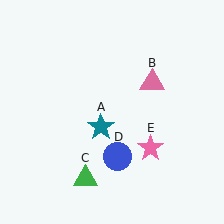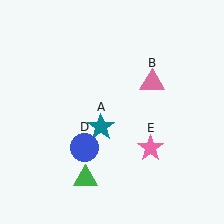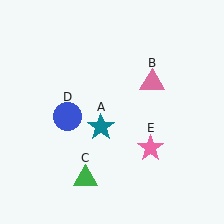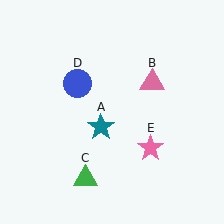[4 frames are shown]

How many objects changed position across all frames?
1 object changed position: blue circle (object D).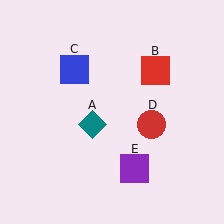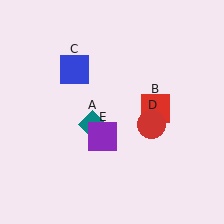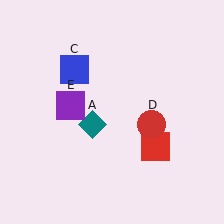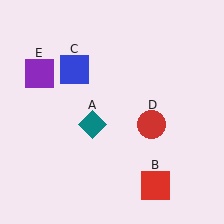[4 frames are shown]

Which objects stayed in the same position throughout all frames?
Teal diamond (object A) and blue square (object C) and red circle (object D) remained stationary.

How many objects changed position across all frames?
2 objects changed position: red square (object B), purple square (object E).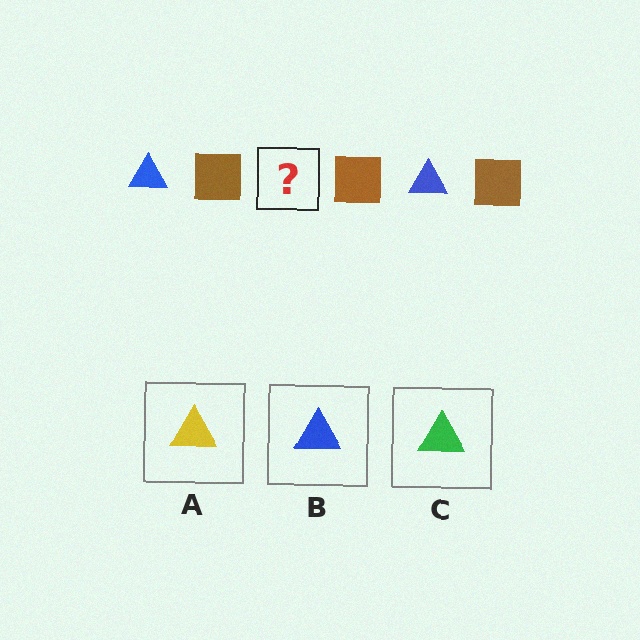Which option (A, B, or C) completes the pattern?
B.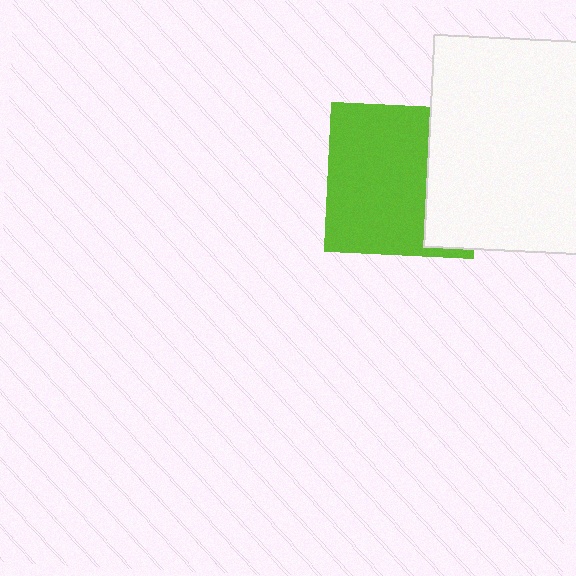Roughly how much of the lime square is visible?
Most of it is visible (roughly 68%).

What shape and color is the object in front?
The object in front is a white rectangle.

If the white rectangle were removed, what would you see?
You would see the complete lime square.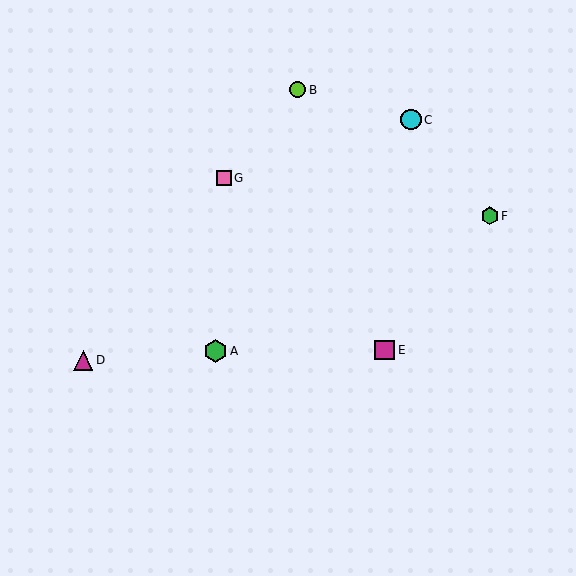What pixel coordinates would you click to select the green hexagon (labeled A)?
Click at (216, 351) to select the green hexagon A.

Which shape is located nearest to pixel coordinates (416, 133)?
The cyan circle (labeled C) at (411, 120) is nearest to that location.